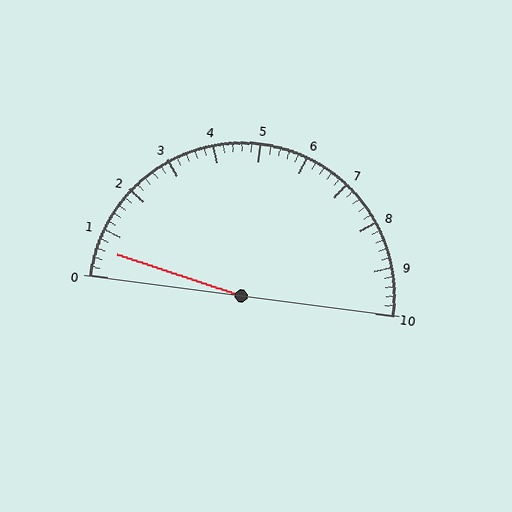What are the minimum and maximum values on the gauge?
The gauge ranges from 0 to 10.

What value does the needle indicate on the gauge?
The needle indicates approximately 0.6.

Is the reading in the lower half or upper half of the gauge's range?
The reading is in the lower half of the range (0 to 10).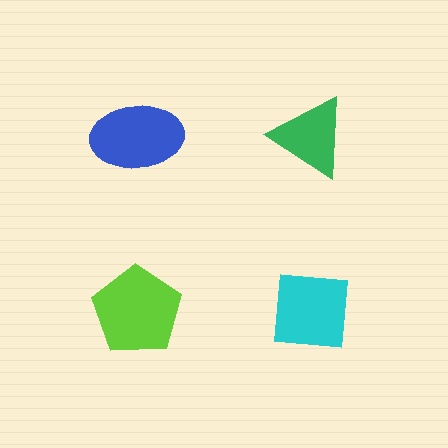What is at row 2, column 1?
A lime pentagon.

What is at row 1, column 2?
A green triangle.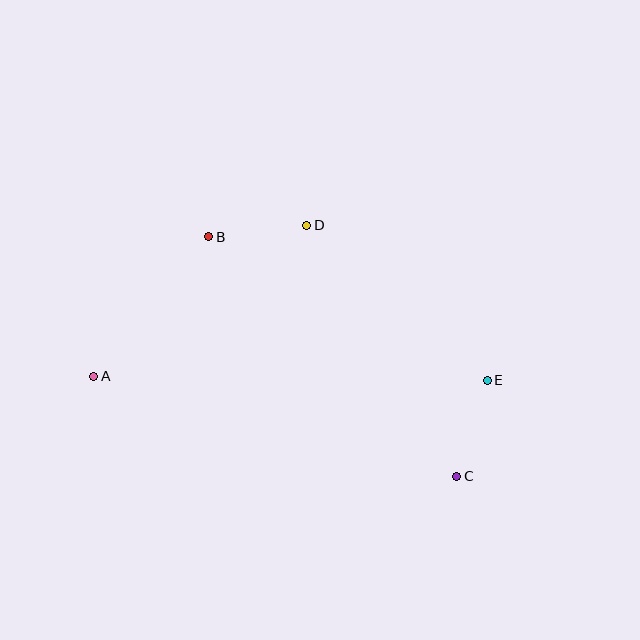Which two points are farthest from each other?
Points A and E are farthest from each other.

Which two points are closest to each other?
Points B and D are closest to each other.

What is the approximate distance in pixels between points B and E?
The distance between B and E is approximately 313 pixels.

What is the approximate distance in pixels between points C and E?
The distance between C and E is approximately 101 pixels.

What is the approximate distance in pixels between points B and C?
The distance between B and C is approximately 345 pixels.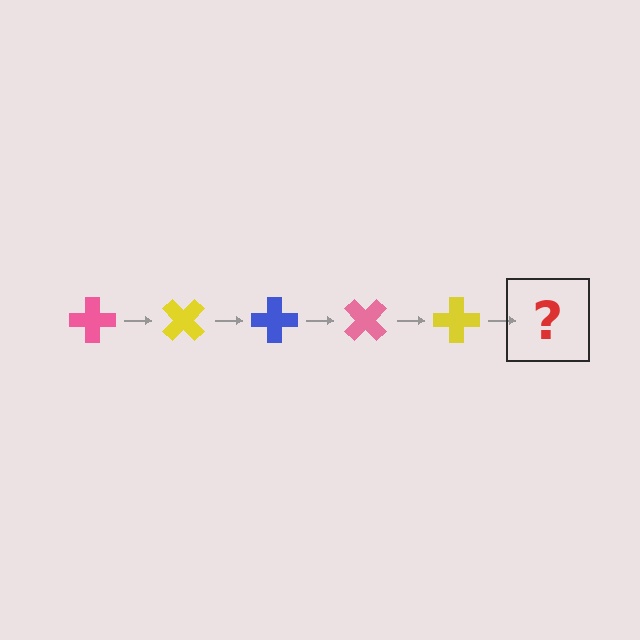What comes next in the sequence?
The next element should be a blue cross, rotated 225 degrees from the start.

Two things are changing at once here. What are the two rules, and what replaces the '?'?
The two rules are that it rotates 45 degrees each step and the color cycles through pink, yellow, and blue. The '?' should be a blue cross, rotated 225 degrees from the start.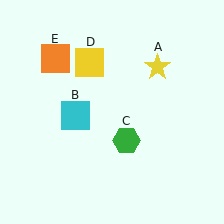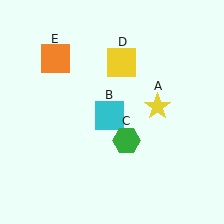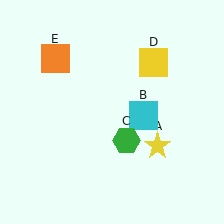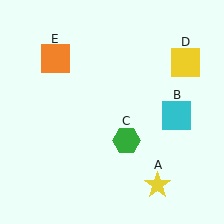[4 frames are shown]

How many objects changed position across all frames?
3 objects changed position: yellow star (object A), cyan square (object B), yellow square (object D).